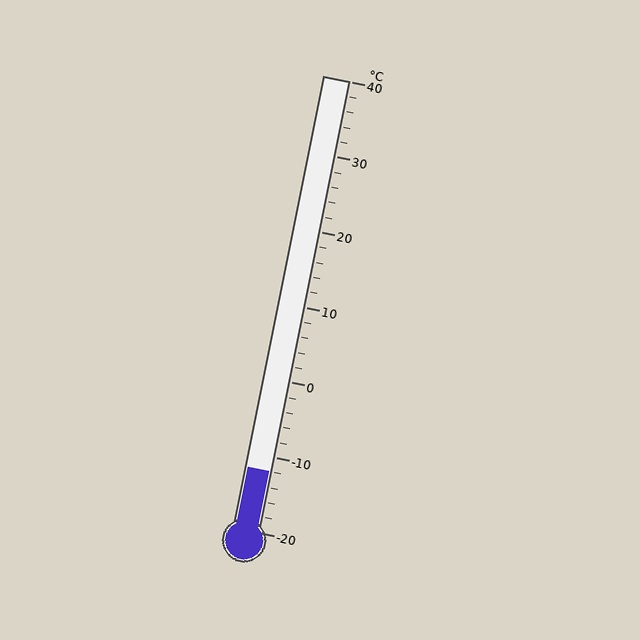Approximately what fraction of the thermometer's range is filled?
The thermometer is filled to approximately 15% of its range.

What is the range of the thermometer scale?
The thermometer scale ranges from -20°C to 40°C.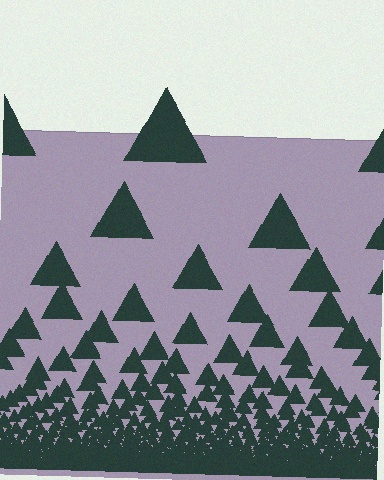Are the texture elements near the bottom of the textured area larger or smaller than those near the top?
Smaller. The gradient is inverted — elements near the bottom are smaller and denser.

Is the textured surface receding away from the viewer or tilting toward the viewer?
The surface appears to tilt toward the viewer. Texture elements get larger and sparser toward the top.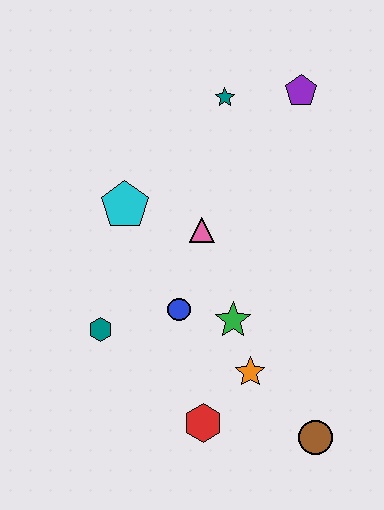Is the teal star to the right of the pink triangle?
Yes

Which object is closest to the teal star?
The purple pentagon is closest to the teal star.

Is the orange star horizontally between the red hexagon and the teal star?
No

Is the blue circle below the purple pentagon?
Yes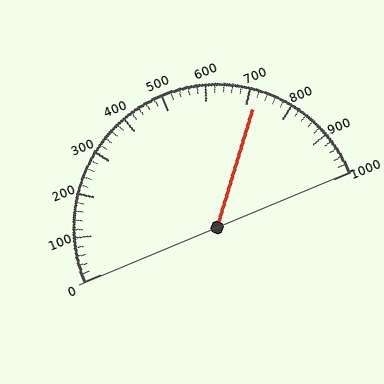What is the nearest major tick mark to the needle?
The nearest major tick mark is 700.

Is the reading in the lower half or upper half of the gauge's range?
The reading is in the upper half of the range (0 to 1000).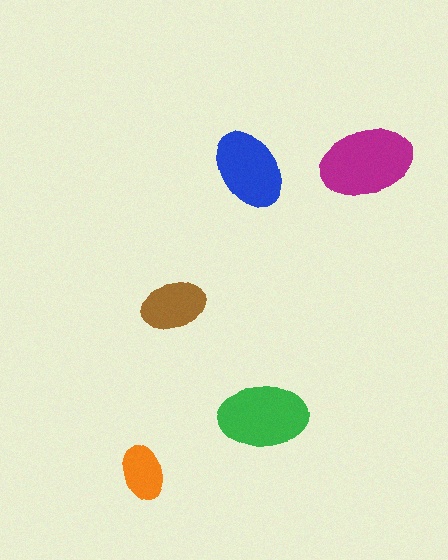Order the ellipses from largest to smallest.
the magenta one, the green one, the blue one, the brown one, the orange one.